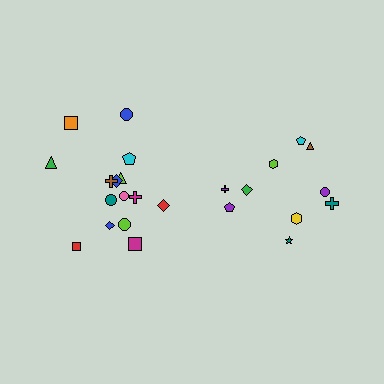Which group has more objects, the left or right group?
The left group.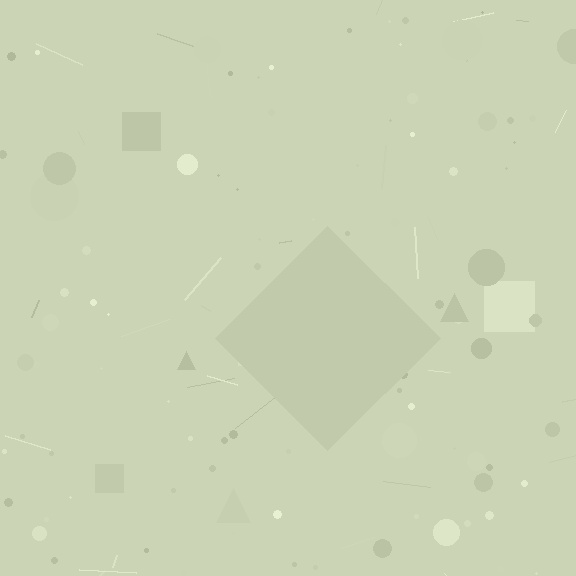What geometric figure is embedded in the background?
A diamond is embedded in the background.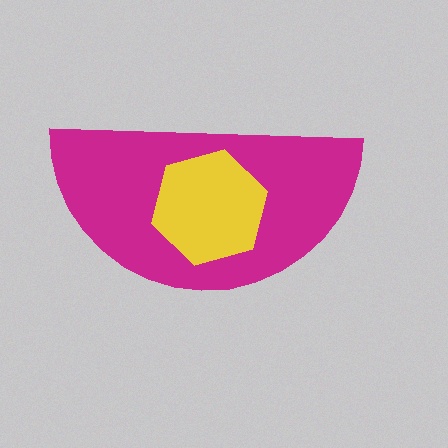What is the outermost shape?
The magenta semicircle.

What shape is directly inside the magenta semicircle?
The yellow hexagon.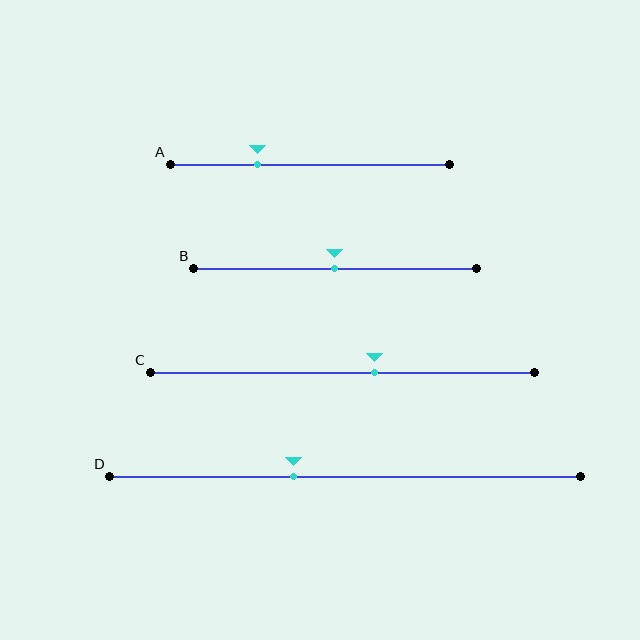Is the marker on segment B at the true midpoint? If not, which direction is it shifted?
Yes, the marker on segment B is at the true midpoint.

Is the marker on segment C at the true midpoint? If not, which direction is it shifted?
No, the marker on segment C is shifted to the right by about 8% of the segment length.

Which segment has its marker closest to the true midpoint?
Segment B has its marker closest to the true midpoint.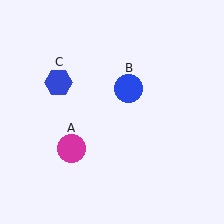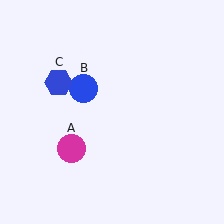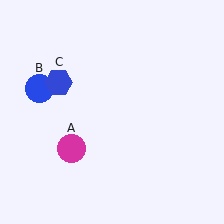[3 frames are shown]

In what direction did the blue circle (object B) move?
The blue circle (object B) moved left.